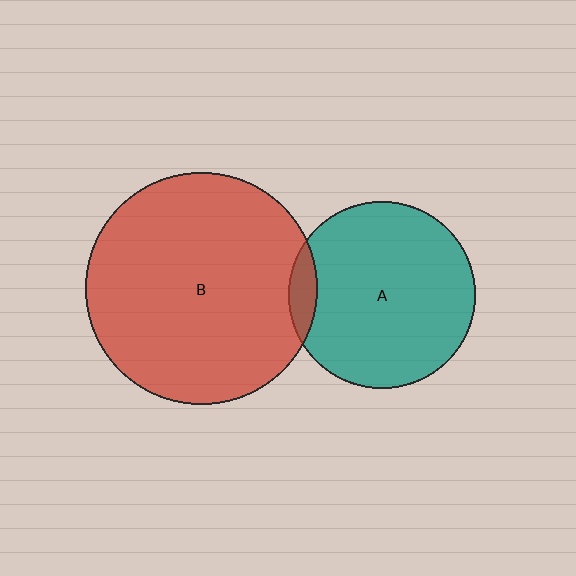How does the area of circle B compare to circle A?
Approximately 1.5 times.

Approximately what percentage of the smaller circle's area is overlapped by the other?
Approximately 10%.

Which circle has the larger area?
Circle B (red).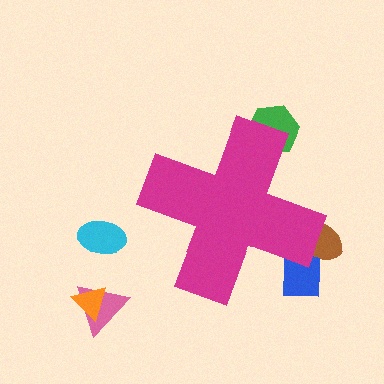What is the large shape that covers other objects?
A magenta cross.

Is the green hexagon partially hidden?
Yes, the green hexagon is partially hidden behind the magenta cross.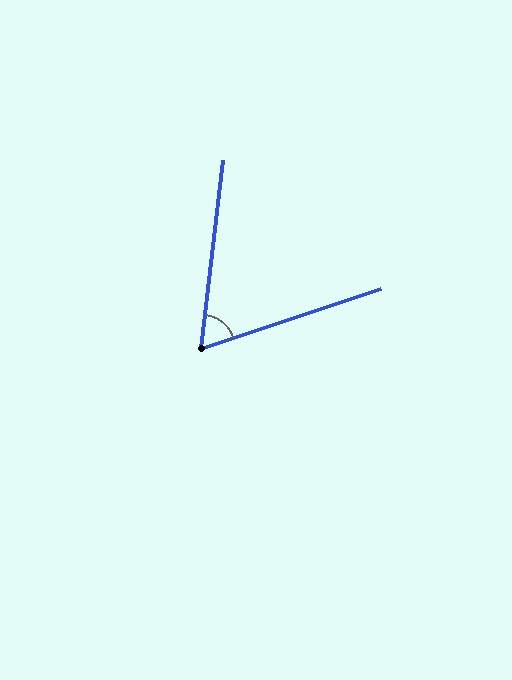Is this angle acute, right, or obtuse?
It is acute.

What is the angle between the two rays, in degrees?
Approximately 65 degrees.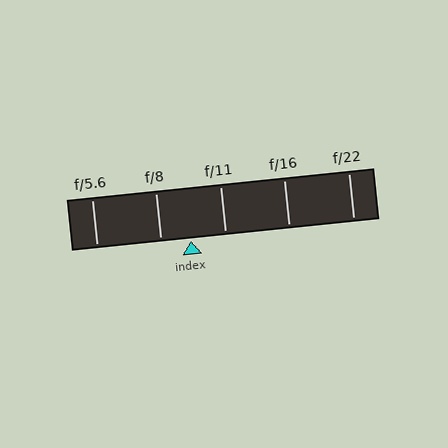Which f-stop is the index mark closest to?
The index mark is closest to f/8.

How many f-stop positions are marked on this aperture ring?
There are 5 f-stop positions marked.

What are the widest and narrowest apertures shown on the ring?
The widest aperture shown is f/5.6 and the narrowest is f/22.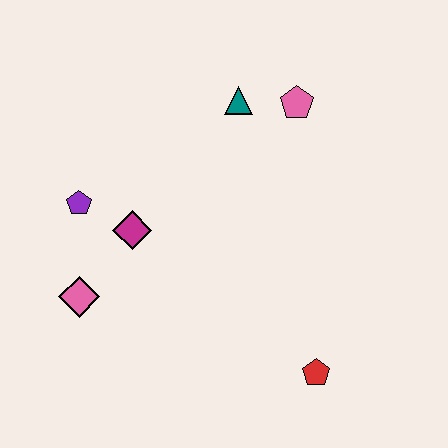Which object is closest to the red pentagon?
The magenta diamond is closest to the red pentagon.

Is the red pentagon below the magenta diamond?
Yes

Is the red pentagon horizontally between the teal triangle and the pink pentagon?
No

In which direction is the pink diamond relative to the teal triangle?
The pink diamond is below the teal triangle.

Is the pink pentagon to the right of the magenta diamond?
Yes